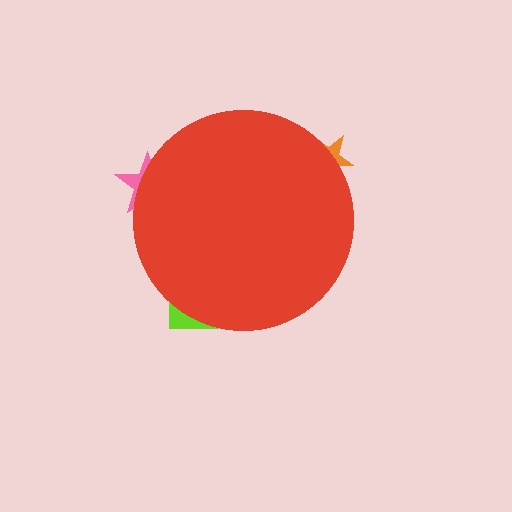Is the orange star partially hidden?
Yes, the orange star is partially hidden behind the red circle.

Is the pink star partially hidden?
Yes, the pink star is partially hidden behind the red circle.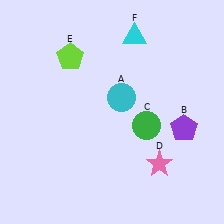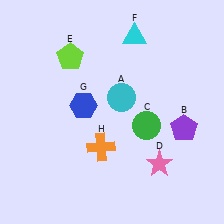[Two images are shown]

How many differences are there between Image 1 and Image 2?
There are 2 differences between the two images.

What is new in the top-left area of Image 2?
A blue hexagon (G) was added in the top-left area of Image 2.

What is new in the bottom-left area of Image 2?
An orange cross (H) was added in the bottom-left area of Image 2.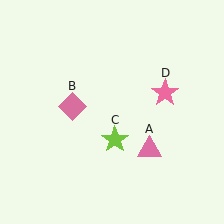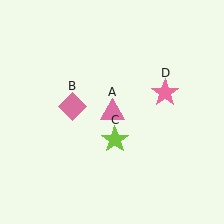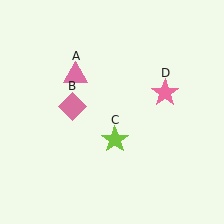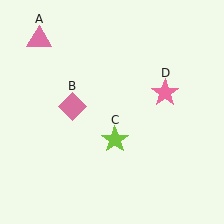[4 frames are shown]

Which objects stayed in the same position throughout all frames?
Pink diamond (object B) and lime star (object C) and pink star (object D) remained stationary.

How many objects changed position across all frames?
1 object changed position: pink triangle (object A).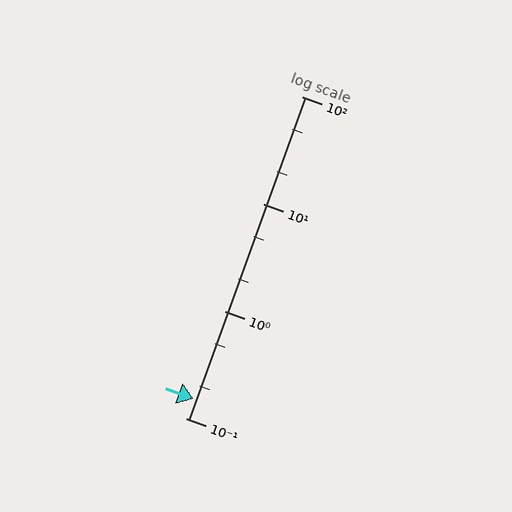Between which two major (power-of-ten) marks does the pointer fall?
The pointer is between 0.1 and 1.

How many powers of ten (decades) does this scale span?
The scale spans 3 decades, from 0.1 to 100.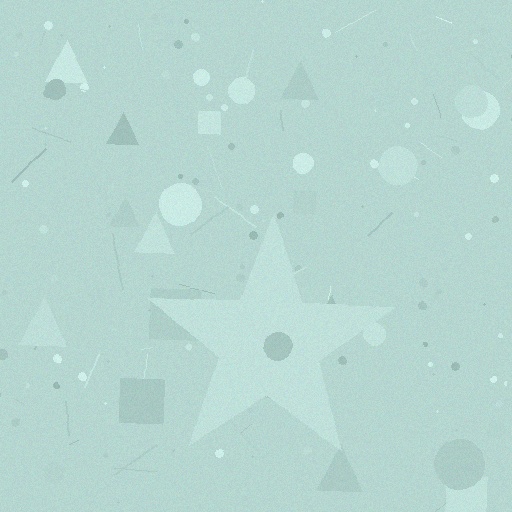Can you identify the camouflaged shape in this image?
The camouflaged shape is a star.